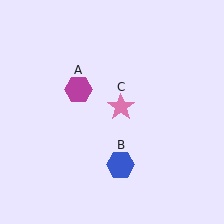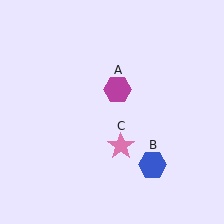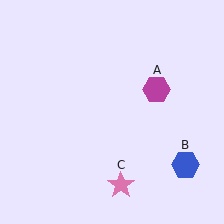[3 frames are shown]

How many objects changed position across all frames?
3 objects changed position: magenta hexagon (object A), blue hexagon (object B), pink star (object C).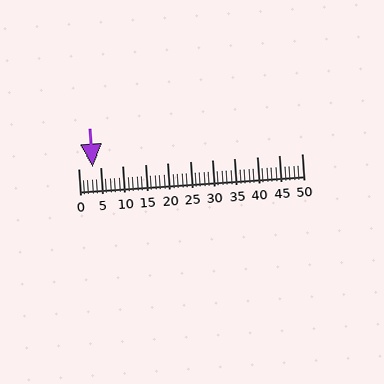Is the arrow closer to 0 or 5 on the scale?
The arrow is closer to 5.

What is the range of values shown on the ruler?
The ruler shows values from 0 to 50.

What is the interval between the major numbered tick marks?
The major tick marks are spaced 5 units apart.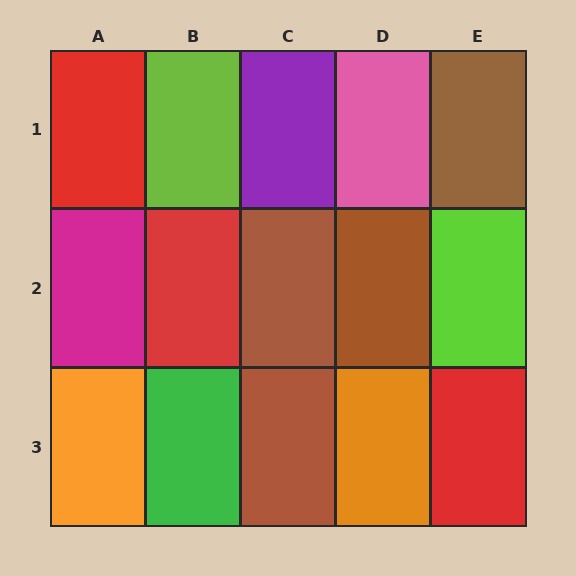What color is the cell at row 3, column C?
Brown.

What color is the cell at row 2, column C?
Brown.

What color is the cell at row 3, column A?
Orange.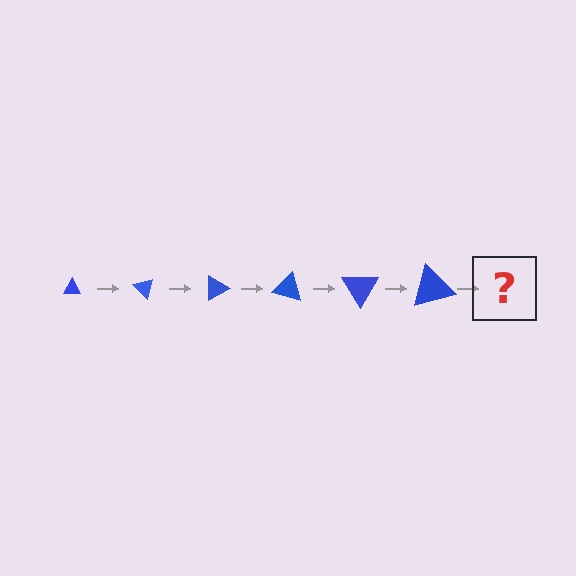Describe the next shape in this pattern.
It should be a triangle, larger than the previous one and rotated 270 degrees from the start.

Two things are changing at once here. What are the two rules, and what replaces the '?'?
The two rules are that the triangle grows larger each step and it rotates 45 degrees each step. The '?' should be a triangle, larger than the previous one and rotated 270 degrees from the start.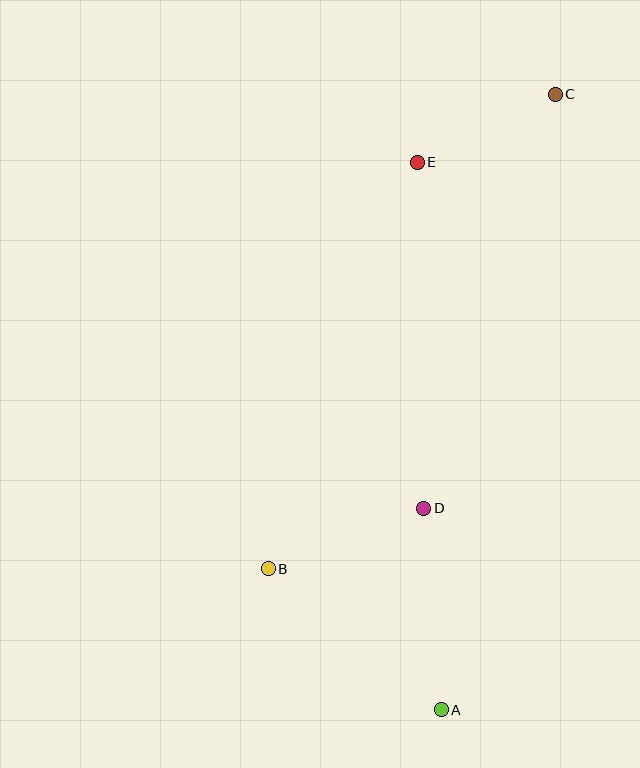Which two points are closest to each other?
Points C and E are closest to each other.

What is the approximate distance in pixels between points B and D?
The distance between B and D is approximately 167 pixels.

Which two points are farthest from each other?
Points A and C are farthest from each other.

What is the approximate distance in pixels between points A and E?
The distance between A and E is approximately 548 pixels.